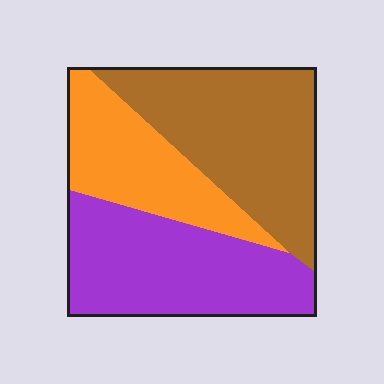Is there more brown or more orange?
Brown.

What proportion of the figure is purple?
Purple covers 36% of the figure.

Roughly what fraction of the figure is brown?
Brown covers roughly 40% of the figure.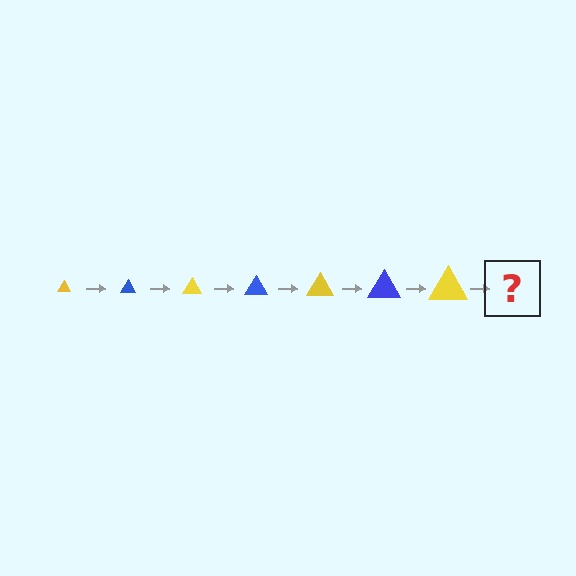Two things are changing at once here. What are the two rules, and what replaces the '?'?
The two rules are that the triangle grows larger each step and the color cycles through yellow and blue. The '?' should be a blue triangle, larger than the previous one.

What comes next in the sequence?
The next element should be a blue triangle, larger than the previous one.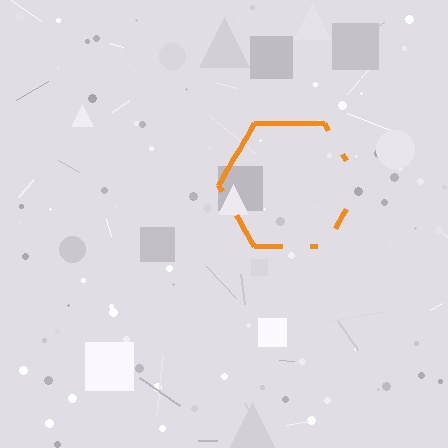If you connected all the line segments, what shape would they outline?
They would outline a hexagon.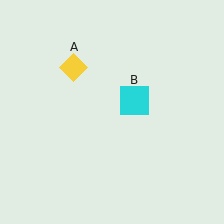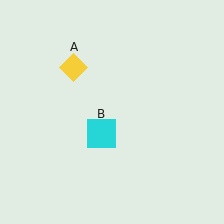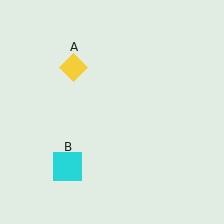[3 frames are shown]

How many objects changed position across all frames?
1 object changed position: cyan square (object B).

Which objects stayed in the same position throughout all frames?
Yellow diamond (object A) remained stationary.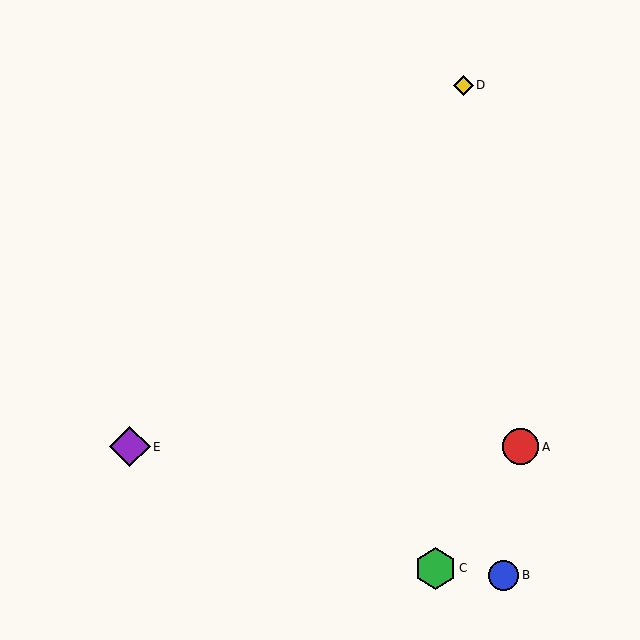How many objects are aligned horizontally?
2 objects (A, E) are aligned horizontally.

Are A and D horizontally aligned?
No, A is at y≈447 and D is at y≈85.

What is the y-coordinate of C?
Object C is at y≈568.